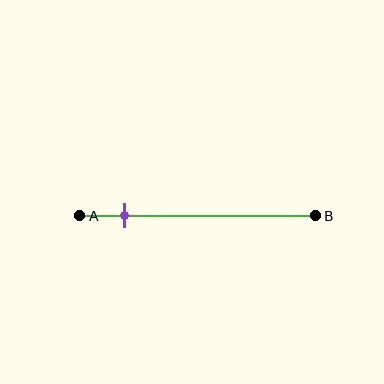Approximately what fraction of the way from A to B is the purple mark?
The purple mark is approximately 20% of the way from A to B.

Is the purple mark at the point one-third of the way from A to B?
No, the mark is at about 20% from A, not at the 33% one-third point.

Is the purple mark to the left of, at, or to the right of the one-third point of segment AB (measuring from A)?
The purple mark is to the left of the one-third point of segment AB.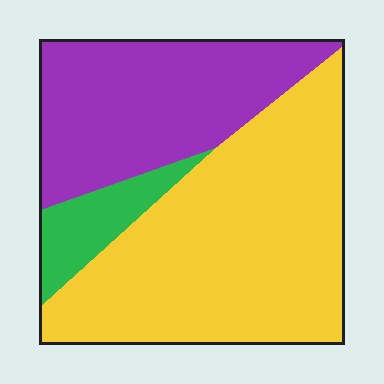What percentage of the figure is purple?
Purple covers 34% of the figure.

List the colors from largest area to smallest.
From largest to smallest: yellow, purple, green.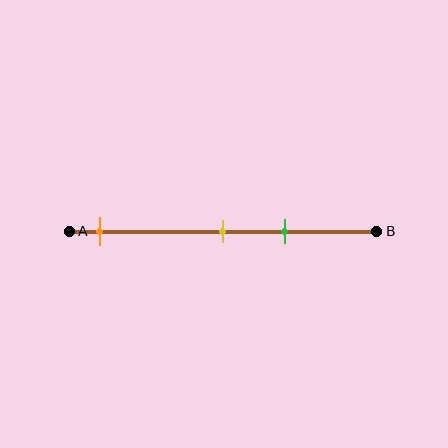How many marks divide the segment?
There are 3 marks dividing the segment.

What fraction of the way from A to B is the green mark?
The green mark is approximately 70% (0.7) of the way from A to B.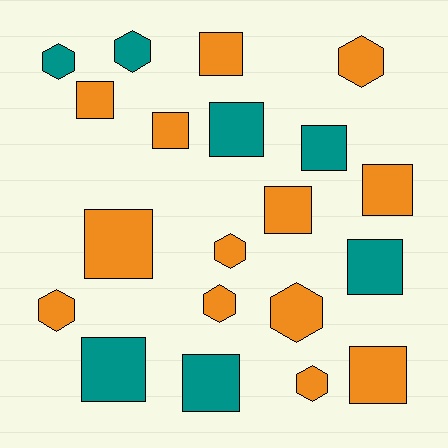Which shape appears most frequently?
Square, with 12 objects.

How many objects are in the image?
There are 20 objects.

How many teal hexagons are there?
There are 2 teal hexagons.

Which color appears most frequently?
Orange, with 13 objects.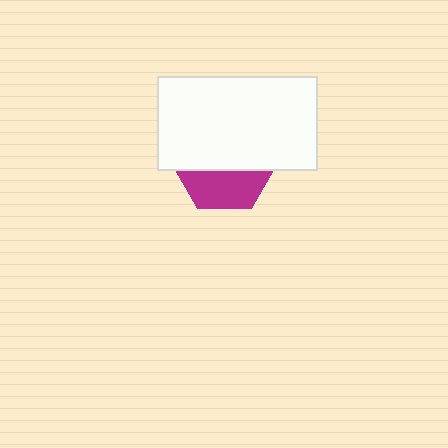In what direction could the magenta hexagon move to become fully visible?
The magenta hexagon could move down. That would shift it out from behind the white rectangle entirely.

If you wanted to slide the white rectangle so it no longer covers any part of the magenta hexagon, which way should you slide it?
Slide it up — that is the most direct way to separate the two shapes.